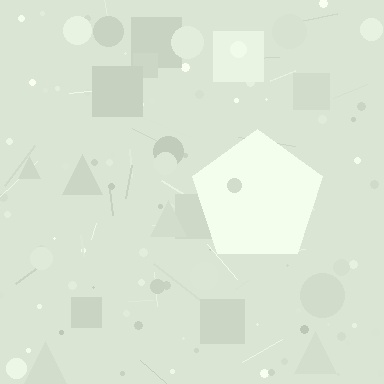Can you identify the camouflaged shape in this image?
The camouflaged shape is a pentagon.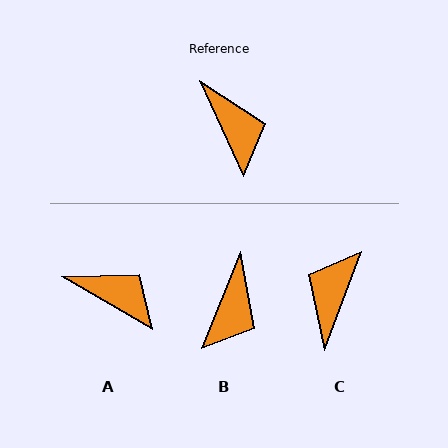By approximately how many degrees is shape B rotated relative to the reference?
Approximately 46 degrees clockwise.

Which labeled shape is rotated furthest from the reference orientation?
C, about 136 degrees away.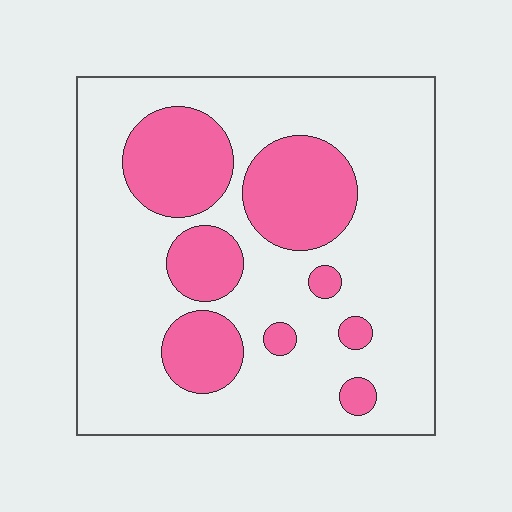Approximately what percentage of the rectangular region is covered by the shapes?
Approximately 25%.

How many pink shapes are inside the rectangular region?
8.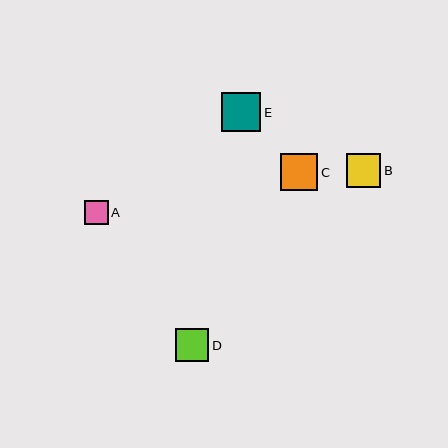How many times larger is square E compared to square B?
Square E is approximately 1.2 times the size of square B.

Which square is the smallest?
Square A is the smallest with a size of approximately 24 pixels.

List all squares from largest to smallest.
From largest to smallest: E, C, B, D, A.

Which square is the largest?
Square E is the largest with a size of approximately 39 pixels.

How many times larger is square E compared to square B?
Square E is approximately 1.2 times the size of square B.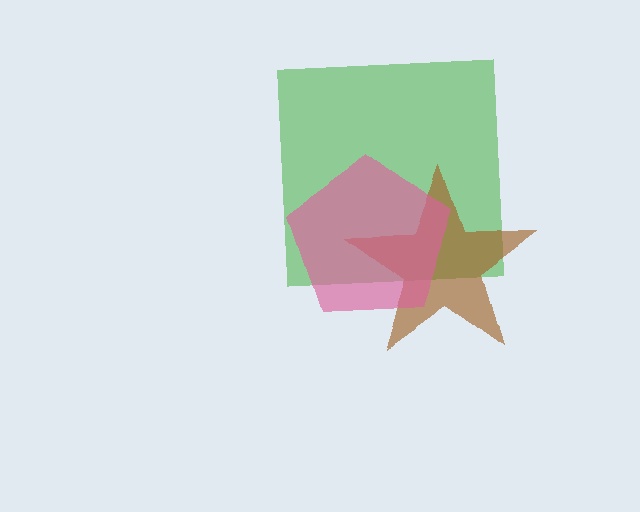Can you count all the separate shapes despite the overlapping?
Yes, there are 3 separate shapes.